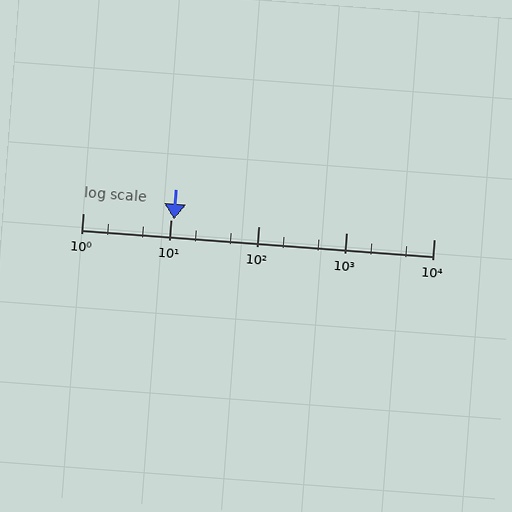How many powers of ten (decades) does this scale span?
The scale spans 4 decades, from 1 to 10000.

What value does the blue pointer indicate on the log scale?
The pointer indicates approximately 11.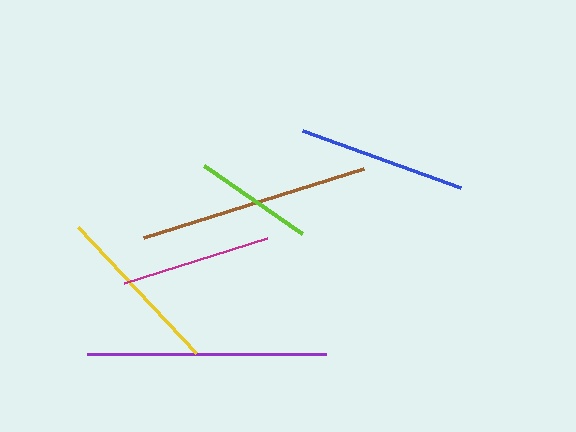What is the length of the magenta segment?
The magenta segment is approximately 149 pixels long.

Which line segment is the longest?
The purple line is the longest at approximately 239 pixels.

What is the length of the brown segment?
The brown segment is approximately 231 pixels long.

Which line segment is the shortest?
The lime line is the shortest at approximately 119 pixels.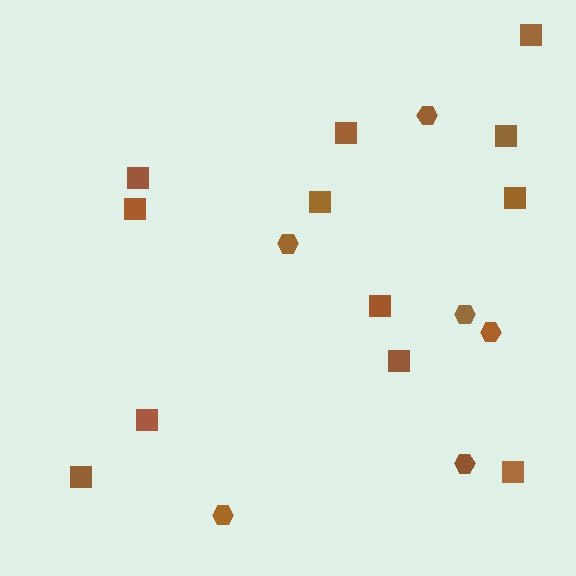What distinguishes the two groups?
There are 2 groups: one group of hexagons (6) and one group of squares (12).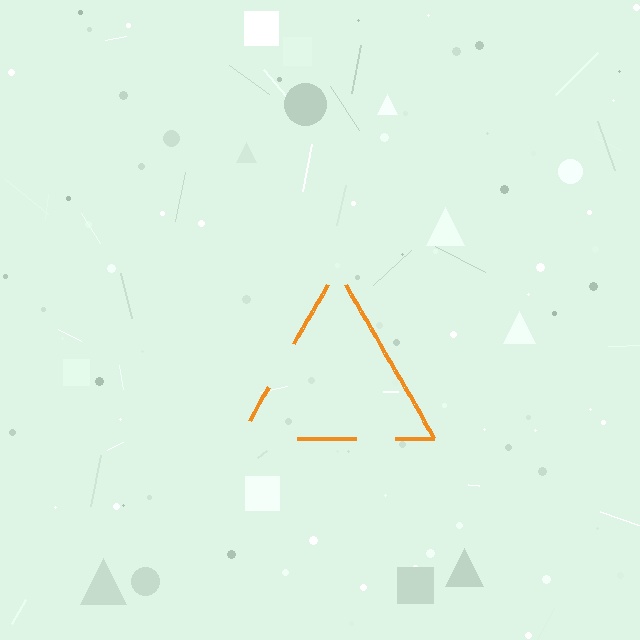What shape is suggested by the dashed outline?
The dashed outline suggests a triangle.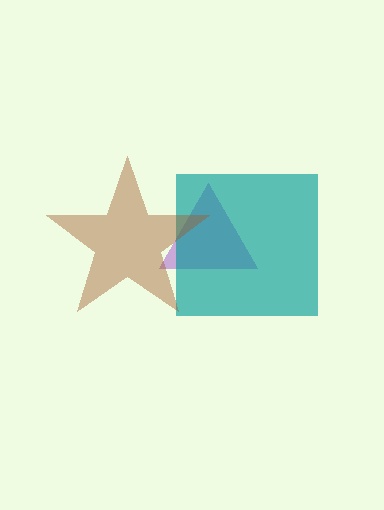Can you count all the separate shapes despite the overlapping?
Yes, there are 3 separate shapes.